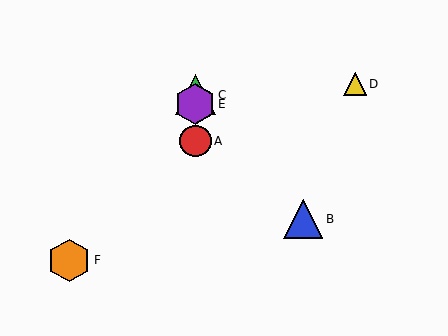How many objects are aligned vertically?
3 objects (A, C, E) are aligned vertically.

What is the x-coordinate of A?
Object A is at x≈195.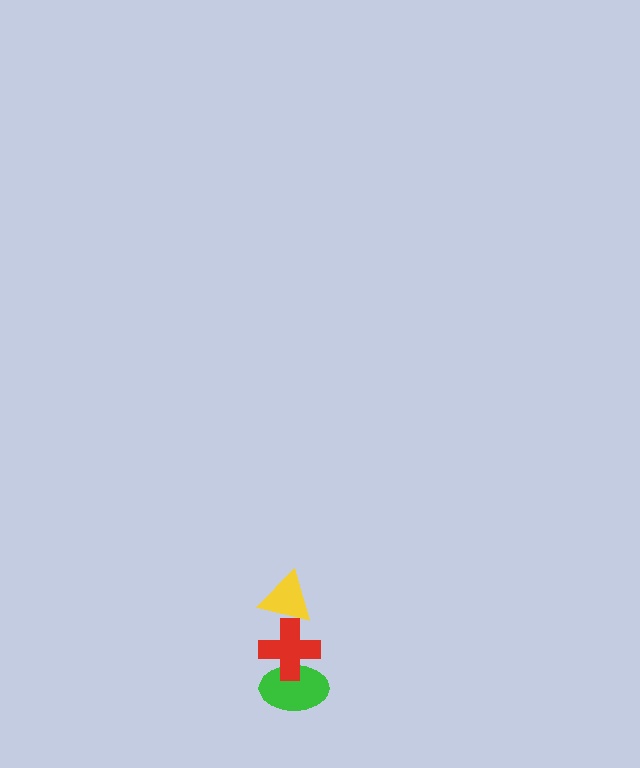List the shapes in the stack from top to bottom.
From top to bottom: the yellow triangle, the red cross, the green ellipse.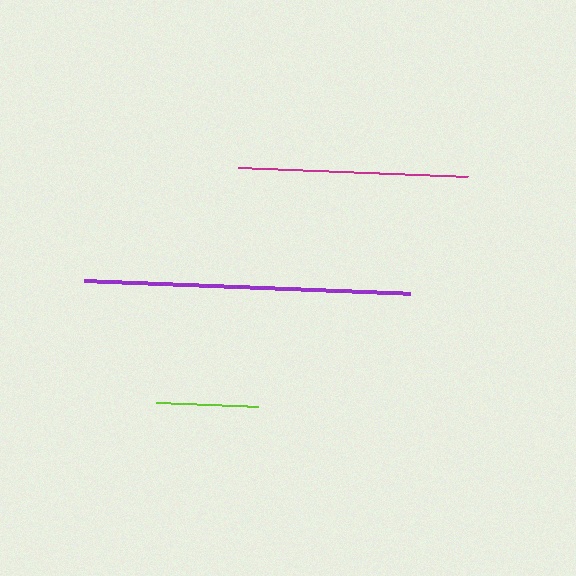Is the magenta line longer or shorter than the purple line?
The purple line is longer than the magenta line.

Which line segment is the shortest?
The lime line is the shortest at approximately 102 pixels.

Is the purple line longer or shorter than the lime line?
The purple line is longer than the lime line.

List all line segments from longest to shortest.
From longest to shortest: purple, magenta, lime.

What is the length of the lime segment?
The lime segment is approximately 102 pixels long.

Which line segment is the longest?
The purple line is the longest at approximately 326 pixels.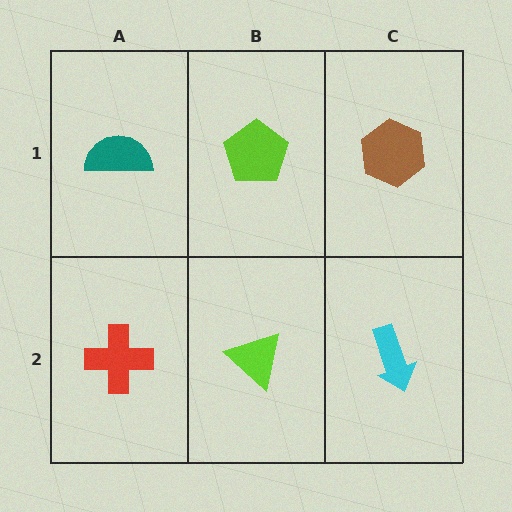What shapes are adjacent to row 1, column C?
A cyan arrow (row 2, column C), a lime pentagon (row 1, column B).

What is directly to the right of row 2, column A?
A lime triangle.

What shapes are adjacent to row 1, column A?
A red cross (row 2, column A), a lime pentagon (row 1, column B).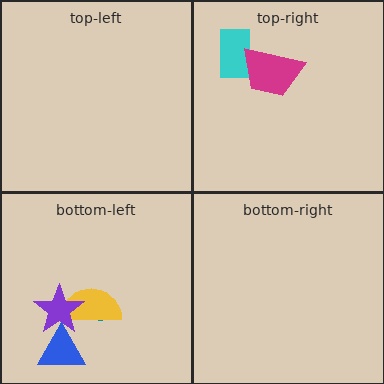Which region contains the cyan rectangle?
The top-right region.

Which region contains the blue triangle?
The bottom-left region.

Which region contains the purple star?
The bottom-left region.